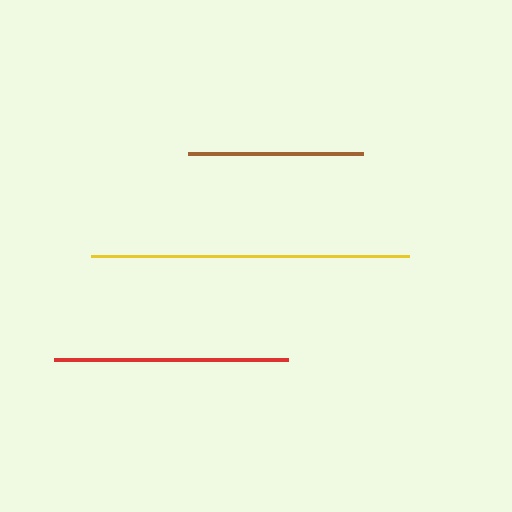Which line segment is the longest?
The yellow line is the longest at approximately 317 pixels.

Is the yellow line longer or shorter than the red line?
The yellow line is longer than the red line.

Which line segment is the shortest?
The brown line is the shortest at approximately 175 pixels.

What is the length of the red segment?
The red segment is approximately 234 pixels long.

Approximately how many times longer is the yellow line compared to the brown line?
The yellow line is approximately 1.8 times the length of the brown line.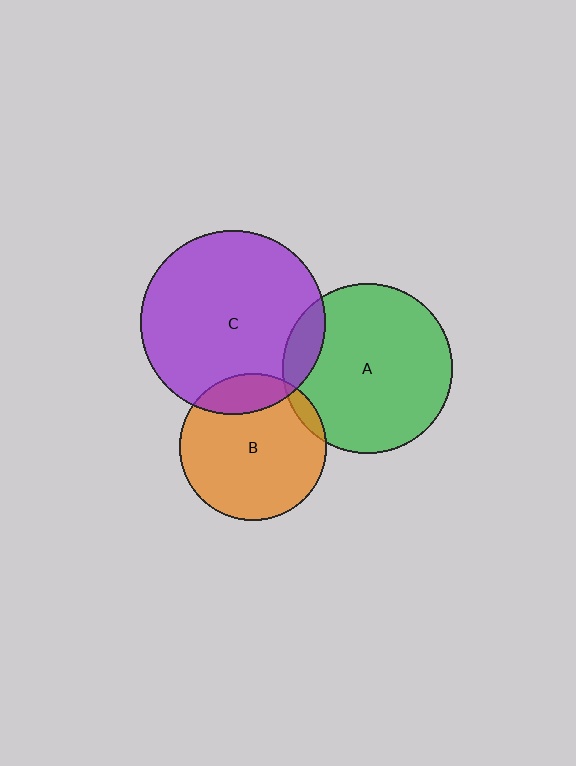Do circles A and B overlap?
Yes.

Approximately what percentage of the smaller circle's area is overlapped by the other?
Approximately 5%.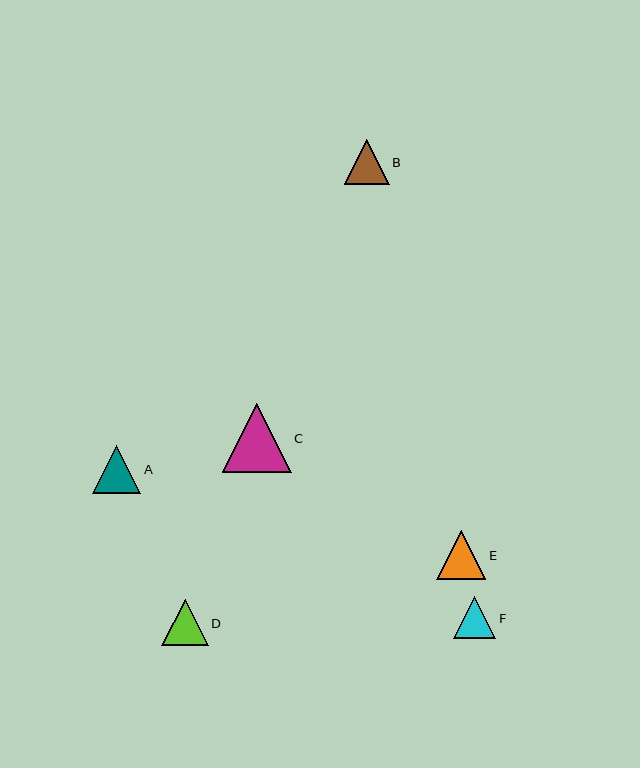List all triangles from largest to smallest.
From largest to smallest: C, E, A, D, B, F.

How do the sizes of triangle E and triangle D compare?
Triangle E and triangle D are approximately the same size.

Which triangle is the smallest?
Triangle F is the smallest with a size of approximately 42 pixels.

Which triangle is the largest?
Triangle C is the largest with a size of approximately 69 pixels.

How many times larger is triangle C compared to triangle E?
Triangle C is approximately 1.4 times the size of triangle E.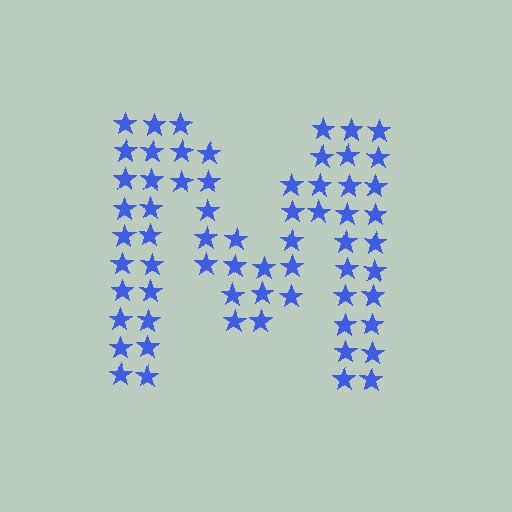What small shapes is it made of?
It is made of small stars.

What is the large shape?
The large shape is the letter M.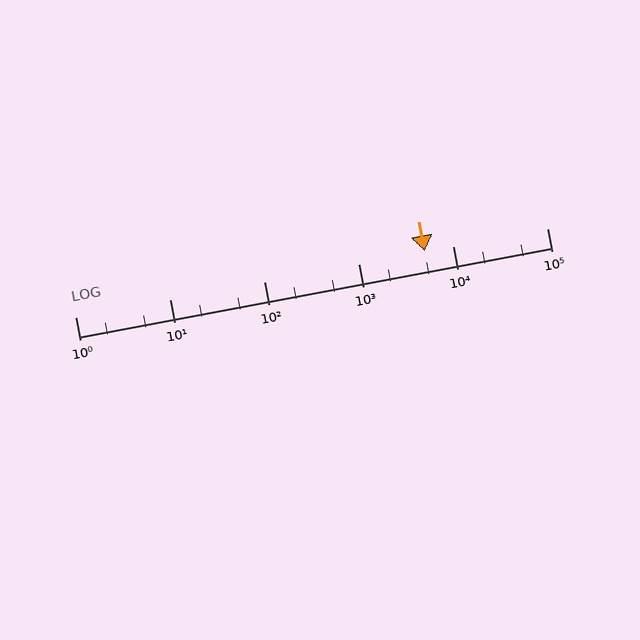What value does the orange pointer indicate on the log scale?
The pointer indicates approximately 5000.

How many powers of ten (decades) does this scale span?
The scale spans 5 decades, from 1 to 100000.